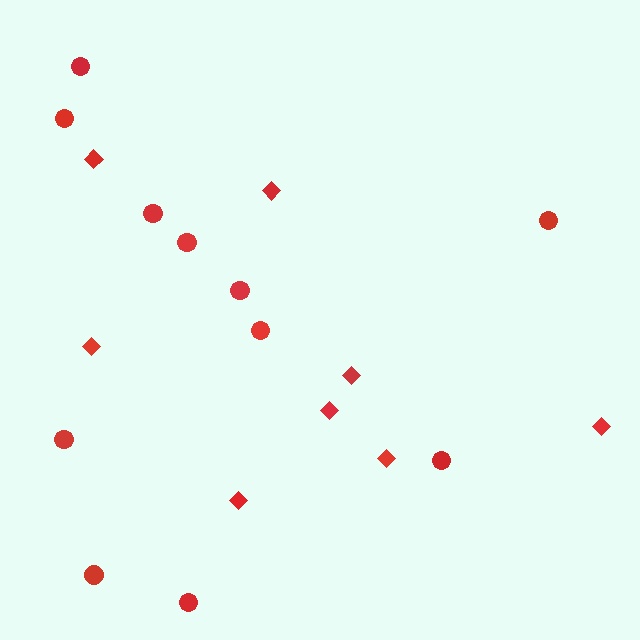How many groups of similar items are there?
There are 2 groups: one group of circles (11) and one group of diamonds (8).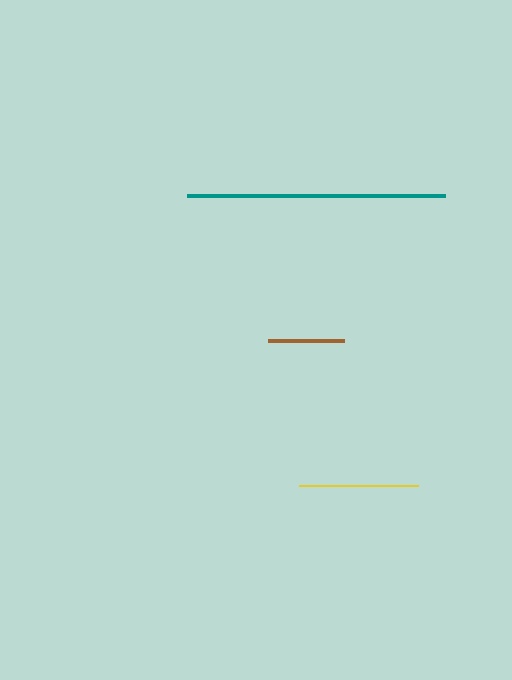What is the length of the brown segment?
The brown segment is approximately 76 pixels long.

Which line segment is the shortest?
The brown line is the shortest at approximately 76 pixels.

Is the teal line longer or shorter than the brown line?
The teal line is longer than the brown line.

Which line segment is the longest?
The teal line is the longest at approximately 258 pixels.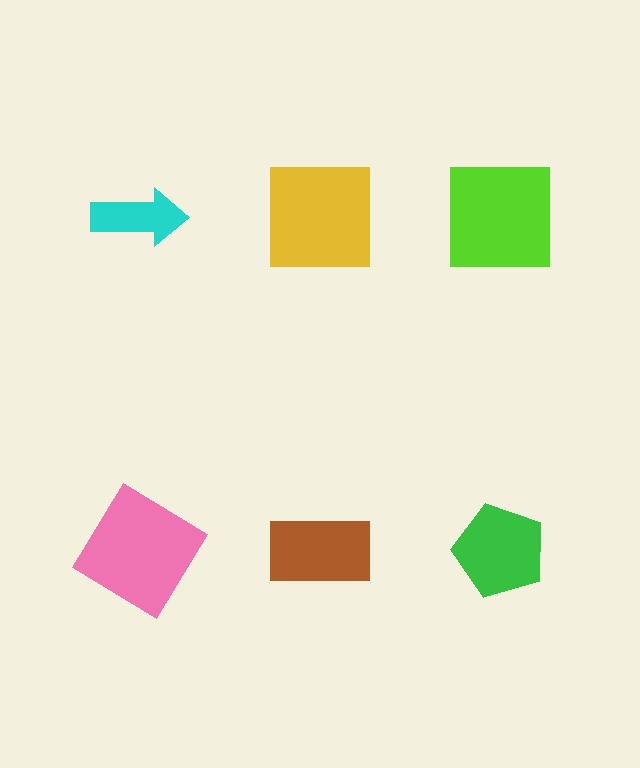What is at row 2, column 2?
A brown rectangle.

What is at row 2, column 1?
A pink diamond.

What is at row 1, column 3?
A lime square.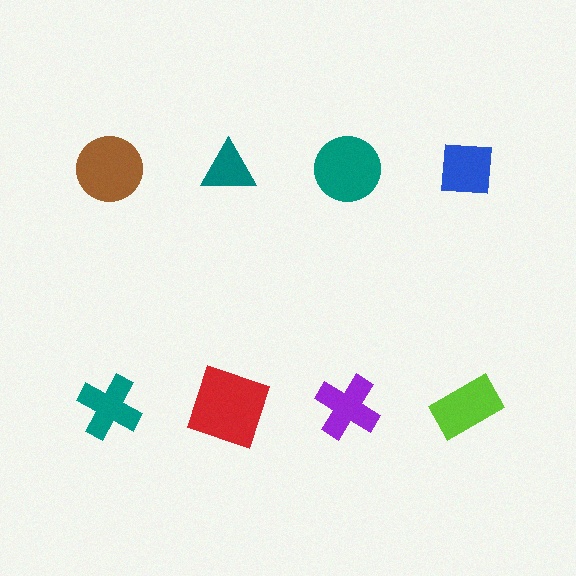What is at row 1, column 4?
A blue square.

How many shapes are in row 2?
4 shapes.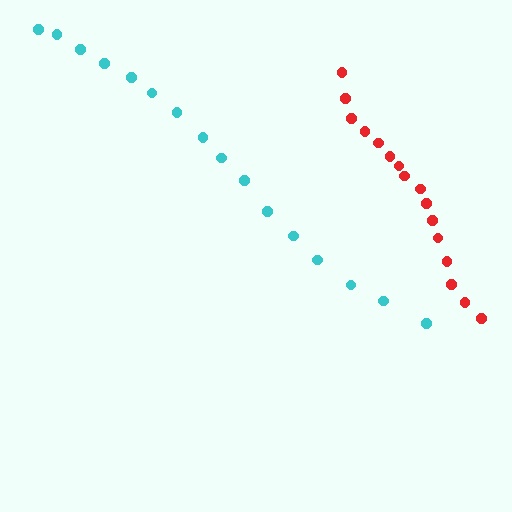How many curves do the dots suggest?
There are 2 distinct paths.